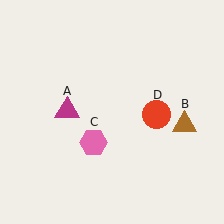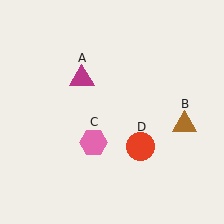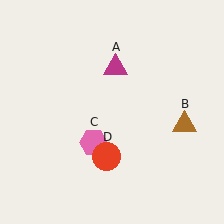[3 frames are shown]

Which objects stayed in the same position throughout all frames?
Brown triangle (object B) and pink hexagon (object C) remained stationary.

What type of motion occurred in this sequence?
The magenta triangle (object A), red circle (object D) rotated clockwise around the center of the scene.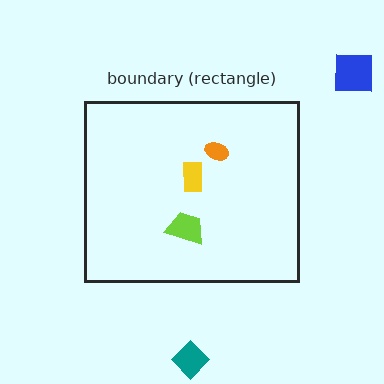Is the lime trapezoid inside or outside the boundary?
Inside.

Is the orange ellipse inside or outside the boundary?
Inside.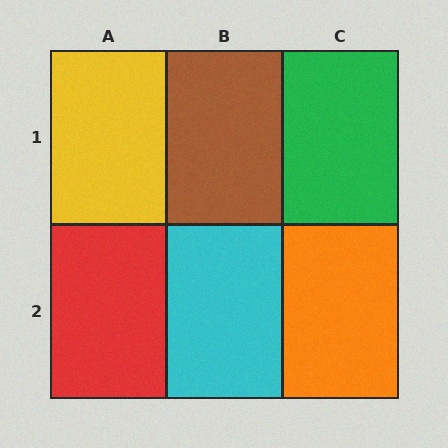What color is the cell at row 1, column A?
Yellow.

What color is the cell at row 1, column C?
Green.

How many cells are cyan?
1 cell is cyan.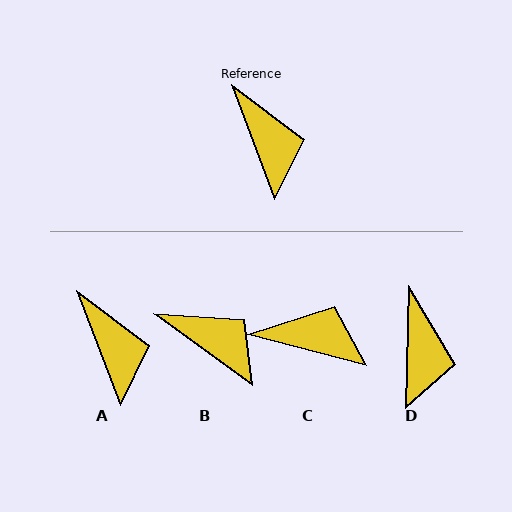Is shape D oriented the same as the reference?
No, it is off by about 22 degrees.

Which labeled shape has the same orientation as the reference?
A.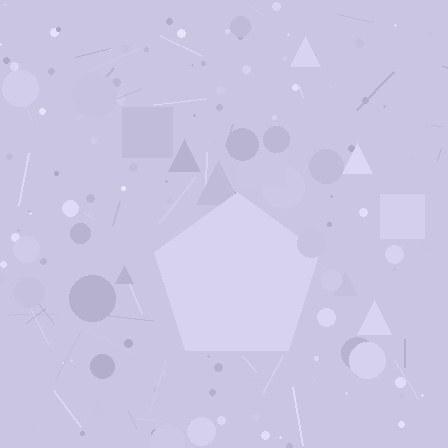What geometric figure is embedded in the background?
A pentagon is embedded in the background.